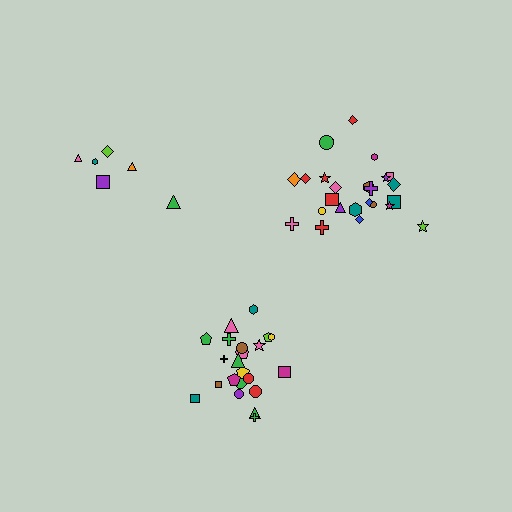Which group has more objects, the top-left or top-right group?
The top-right group.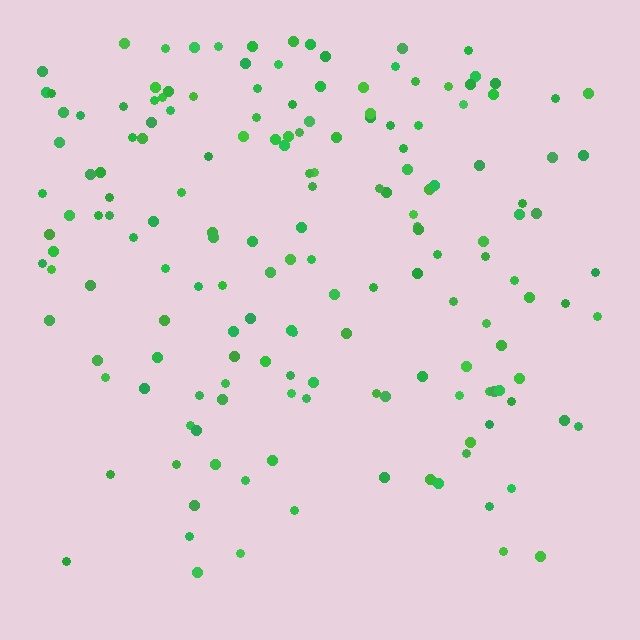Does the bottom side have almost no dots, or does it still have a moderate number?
Still a moderate number, just noticeably fewer than the top.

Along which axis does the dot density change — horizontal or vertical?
Vertical.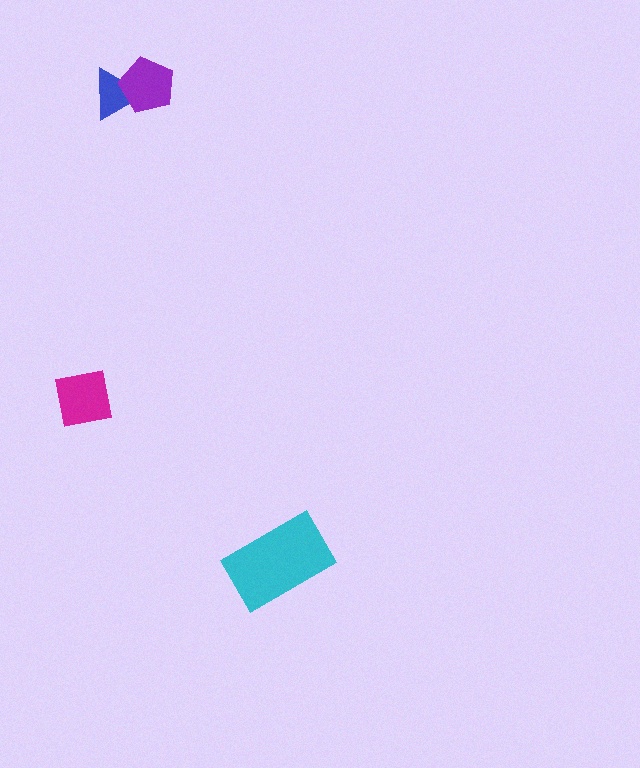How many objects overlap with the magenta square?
0 objects overlap with the magenta square.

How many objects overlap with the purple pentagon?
1 object overlaps with the purple pentagon.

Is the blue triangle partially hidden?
Yes, it is partially covered by another shape.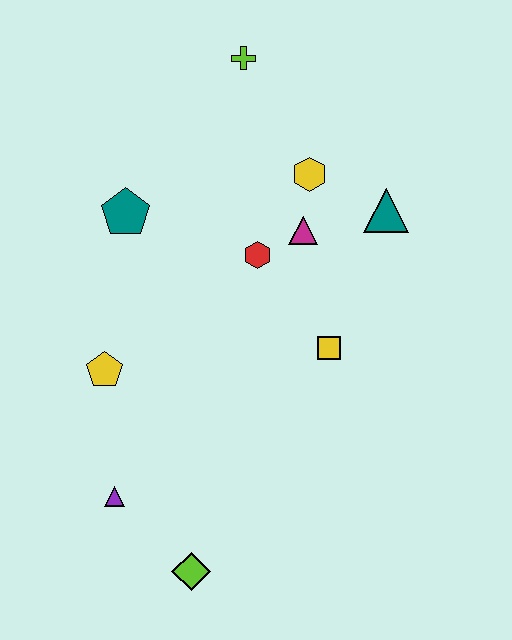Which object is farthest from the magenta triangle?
The lime diamond is farthest from the magenta triangle.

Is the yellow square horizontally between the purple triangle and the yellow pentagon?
No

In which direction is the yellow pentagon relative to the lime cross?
The yellow pentagon is below the lime cross.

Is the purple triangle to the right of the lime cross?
No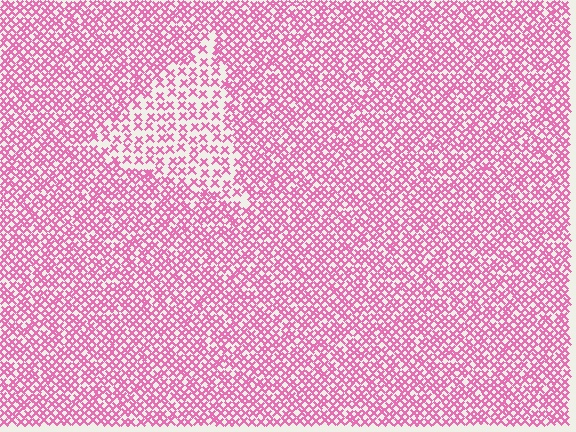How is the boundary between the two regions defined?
The boundary is defined by a change in element density (approximately 1.9x ratio). All elements are the same color, size, and shape.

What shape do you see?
I see a triangle.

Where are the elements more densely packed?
The elements are more densely packed outside the triangle boundary.